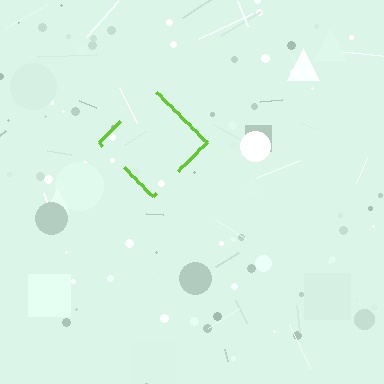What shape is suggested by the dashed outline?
The dashed outline suggests a diamond.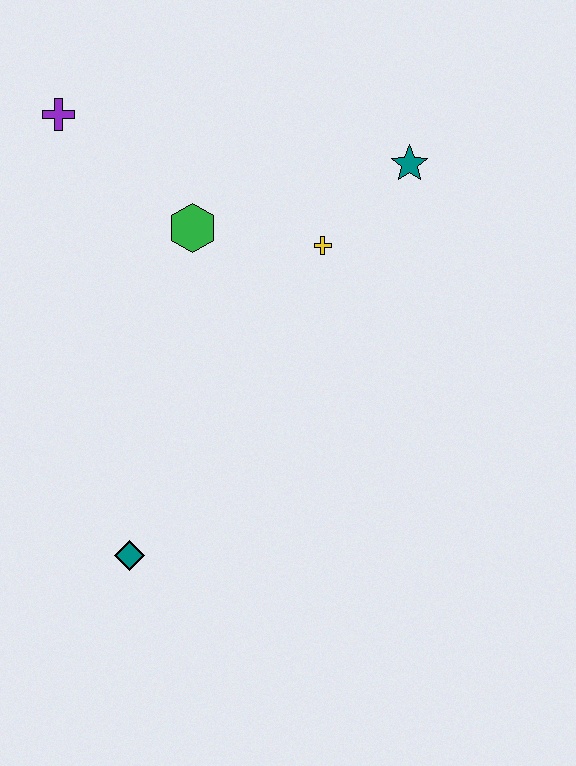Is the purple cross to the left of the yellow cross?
Yes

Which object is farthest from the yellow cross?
The teal diamond is farthest from the yellow cross.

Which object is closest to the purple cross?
The green hexagon is closest to the purple cross.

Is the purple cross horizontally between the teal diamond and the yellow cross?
No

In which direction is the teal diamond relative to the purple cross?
The teal diamond is below the purple cross.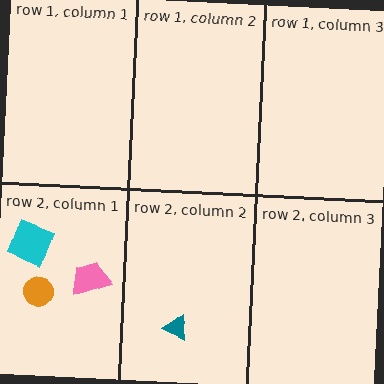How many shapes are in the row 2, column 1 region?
3.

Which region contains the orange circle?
The row 2, column 1 region.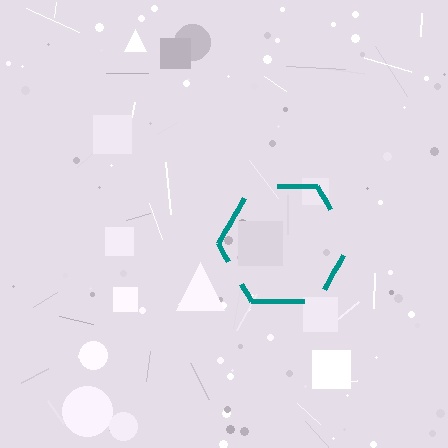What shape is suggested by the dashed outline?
The dashed outline suggests a hexagon.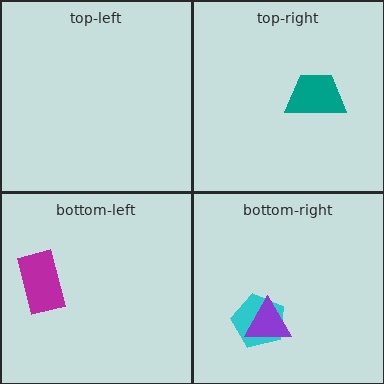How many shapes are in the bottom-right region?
2.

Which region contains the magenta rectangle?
The bottom-left region.